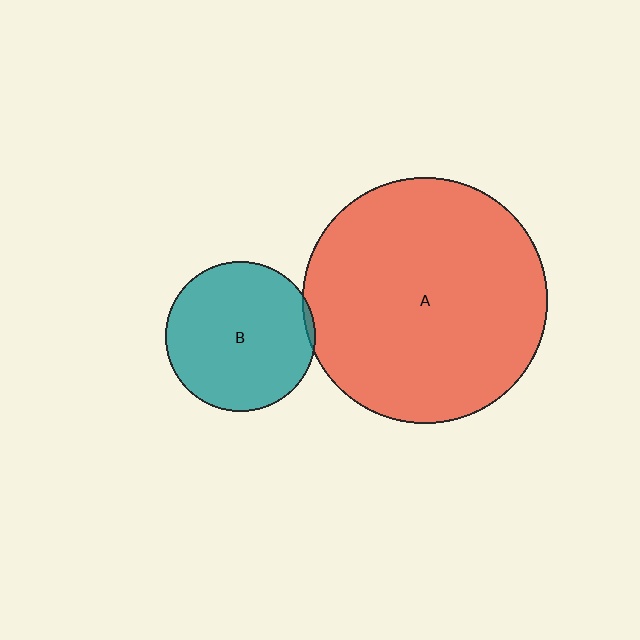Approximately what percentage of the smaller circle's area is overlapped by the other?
Approximately 5%.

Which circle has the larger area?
Circle A (red).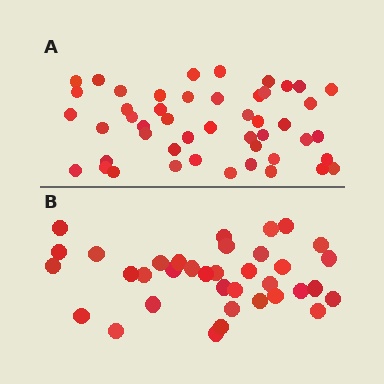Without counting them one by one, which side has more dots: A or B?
Region A (the top region) has more dots.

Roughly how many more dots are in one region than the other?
Region A has roughly 12 or so more dots than region B.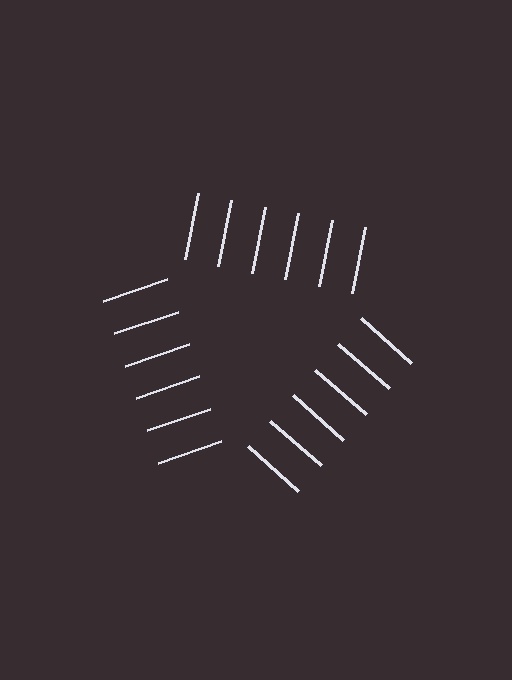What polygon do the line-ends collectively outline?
An illusory triangle — the line segments terminate on its edges but no continuous stroke is drawn.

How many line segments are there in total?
18 — 6 along each of the 3 edges.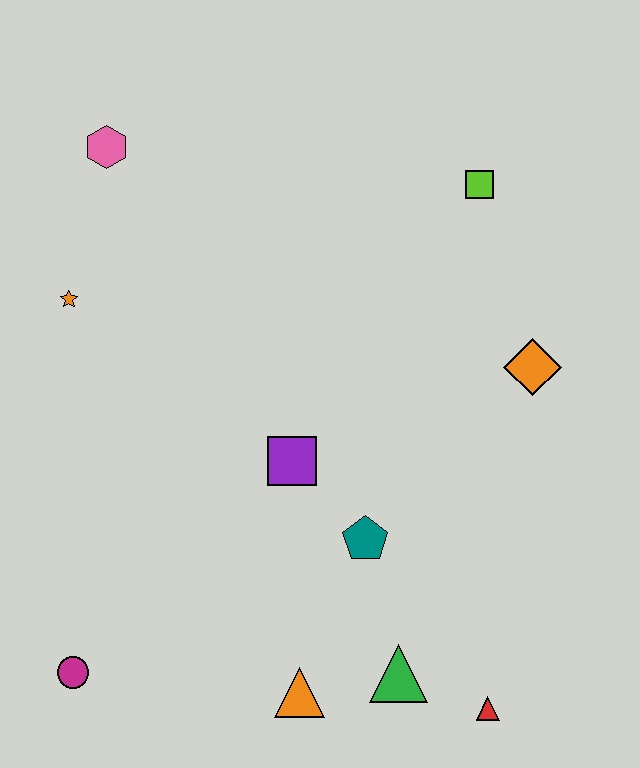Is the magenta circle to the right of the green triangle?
No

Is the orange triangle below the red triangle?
No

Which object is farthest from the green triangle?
The pink hexagon is farthest from the green triangle.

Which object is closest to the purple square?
The teal pentagon is closest to the purple square.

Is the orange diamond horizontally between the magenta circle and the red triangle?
No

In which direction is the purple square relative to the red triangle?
The purple square is above the red triangle.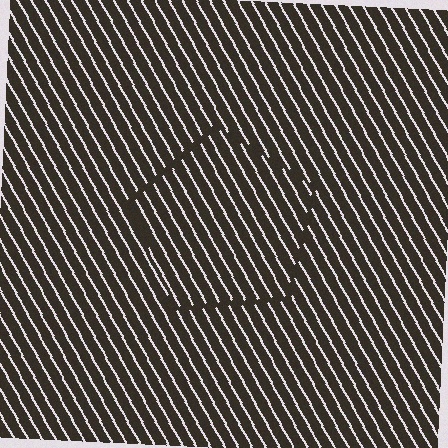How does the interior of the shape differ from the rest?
The interior of the shape contains the same grating, shifted by half a period — the contour is defined by the phase discontinuity where line-ends from the inner and outer gratings abut.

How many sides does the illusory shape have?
5 sides — the line-ends trace a pentagon.